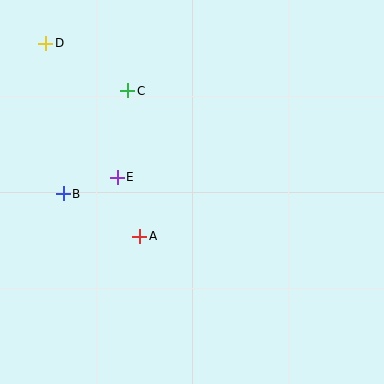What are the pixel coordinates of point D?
Point D is at (46, 43).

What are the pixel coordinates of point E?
Point E is at (117, 177).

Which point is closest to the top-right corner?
Point C is closest to the top-right corner.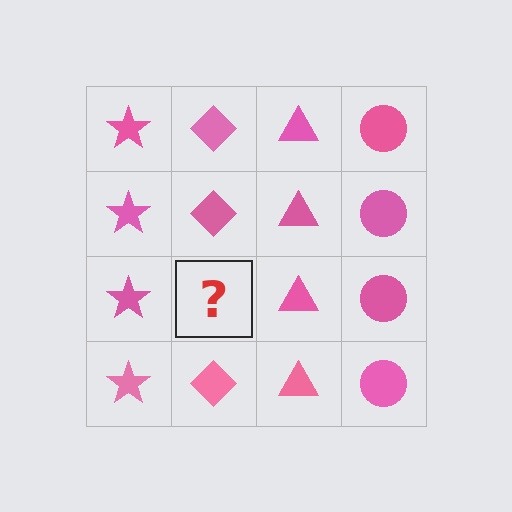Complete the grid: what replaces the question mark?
The question mark should be replaced with a pink diamond.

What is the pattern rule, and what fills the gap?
The rule is that each column has a consistent shape. The gap should be filled with a pink diamond.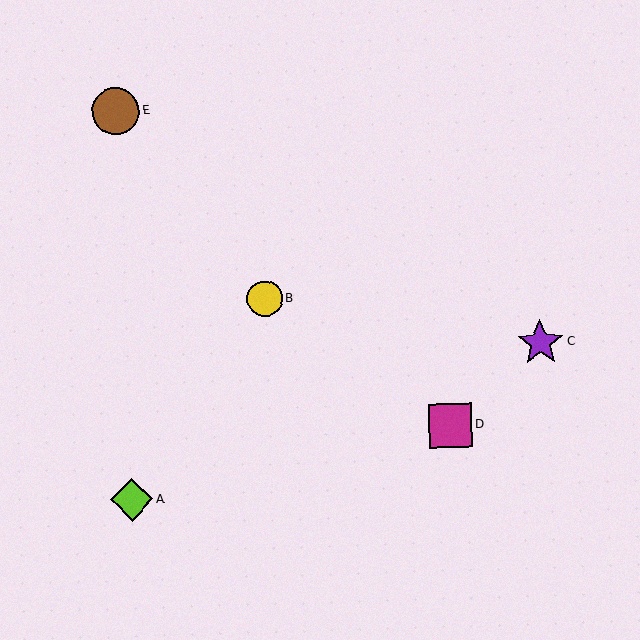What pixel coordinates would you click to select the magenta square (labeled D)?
Click at (451, 425) to select the magenta square D.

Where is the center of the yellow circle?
The center of the yellow circle is at (265, 298).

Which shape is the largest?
The brown circle (labeled E) is the largest.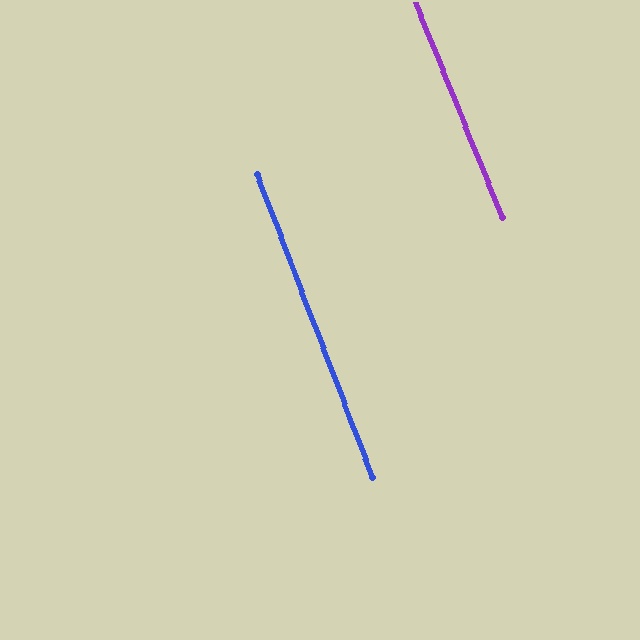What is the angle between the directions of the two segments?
Approximately 1 degree.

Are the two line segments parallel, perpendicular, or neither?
Parallel — their directions differ by only 1.0°.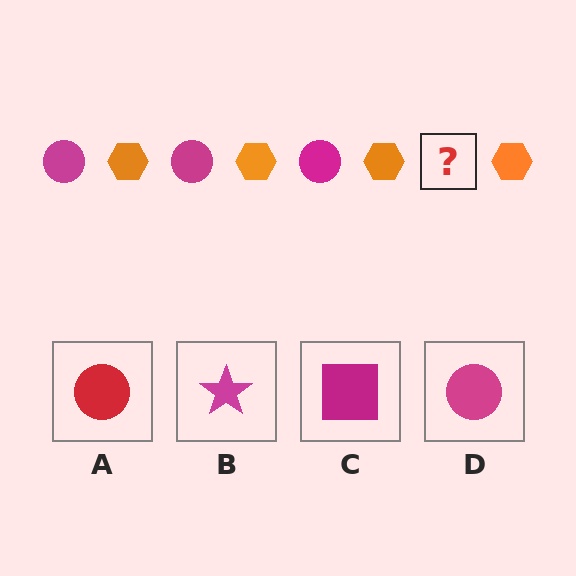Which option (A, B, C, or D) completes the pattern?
D.